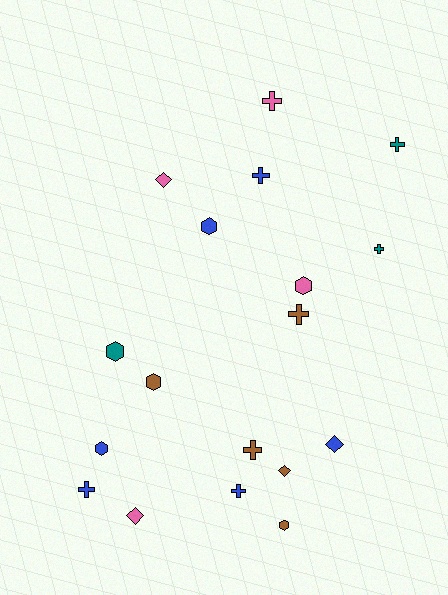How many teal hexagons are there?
There is 1 teal hexagon.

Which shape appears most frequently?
Cross, with 8 objects.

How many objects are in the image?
There are 18 objects.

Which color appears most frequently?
Blue, with 6 objects.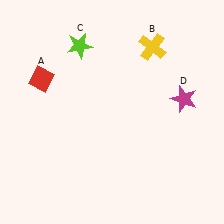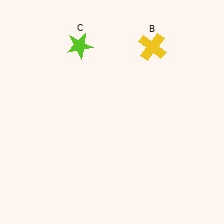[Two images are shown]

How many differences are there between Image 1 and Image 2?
There are 2 differences between the two images.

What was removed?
The red diamond (A), the magenta star (D) were removed in Image 2.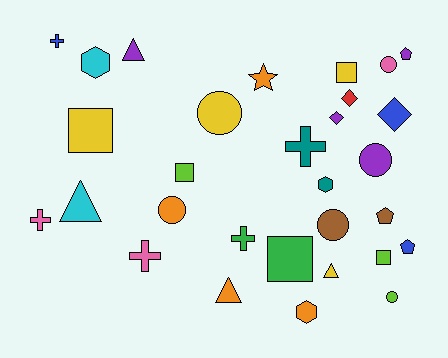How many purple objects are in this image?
There are 4 purple objects.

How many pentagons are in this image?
There are 3 pentagons.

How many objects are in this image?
There are 30 objects.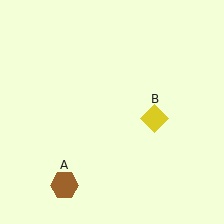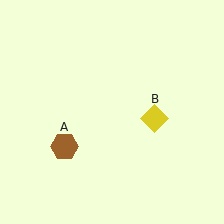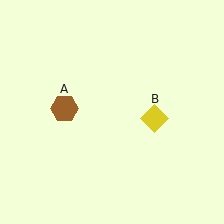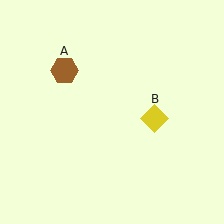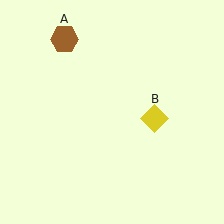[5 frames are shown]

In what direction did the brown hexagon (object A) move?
The brown hexagon (object A) moved up.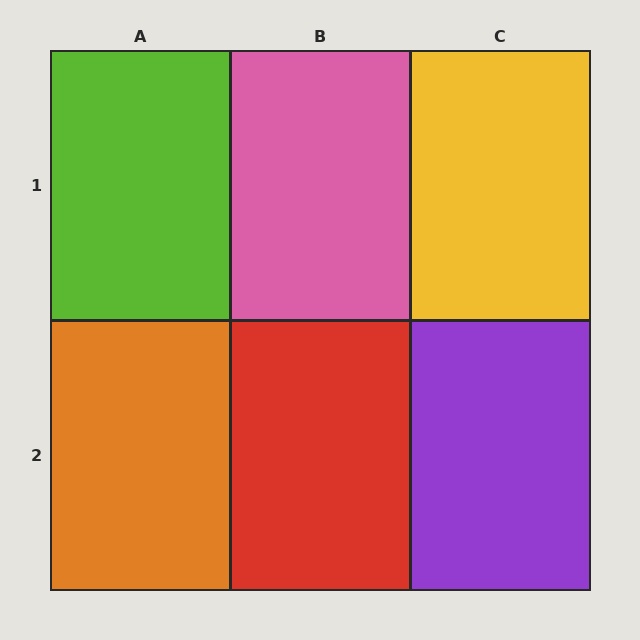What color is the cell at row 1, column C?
Yellow.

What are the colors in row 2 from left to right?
Orange, red, purple.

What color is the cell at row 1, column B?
Pink.